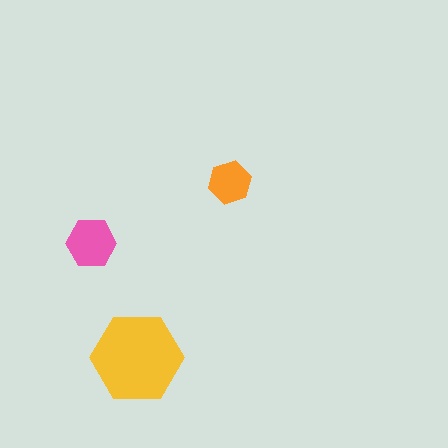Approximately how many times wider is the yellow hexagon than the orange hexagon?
About 2 times wider.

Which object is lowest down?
The yellow hexagon is bottommost.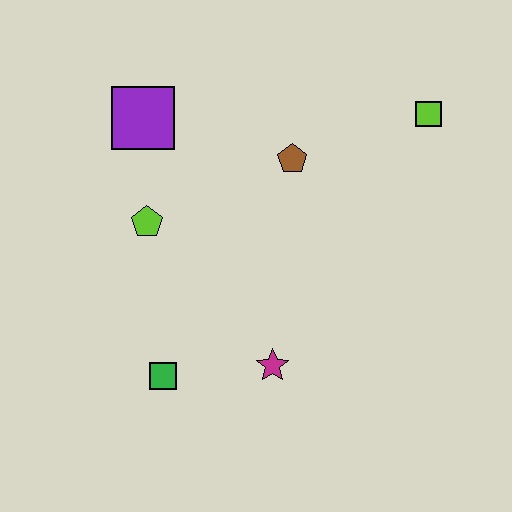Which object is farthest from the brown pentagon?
The green square is farthest from the brown pentagon.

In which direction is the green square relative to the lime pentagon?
The green square is below the lime pentagon.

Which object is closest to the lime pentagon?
The purple square is closest to the lime pentagon.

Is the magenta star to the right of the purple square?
Yes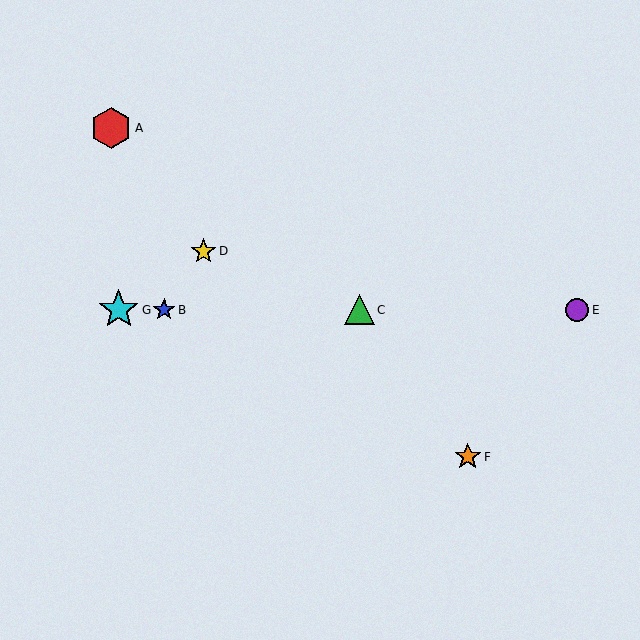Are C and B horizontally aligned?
Yes, both are at y≈310.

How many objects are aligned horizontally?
4 objects (B, C, E, G) are aligned horizontally.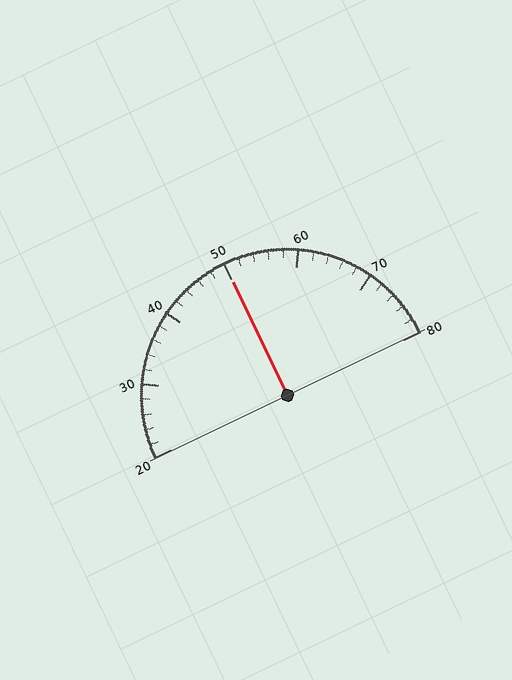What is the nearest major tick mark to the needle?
The nearest major tick mark is 50.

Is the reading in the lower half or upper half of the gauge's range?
The reading is in the upper half of the range (20 to 80).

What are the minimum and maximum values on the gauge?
The gauge ranges from 20 to 80.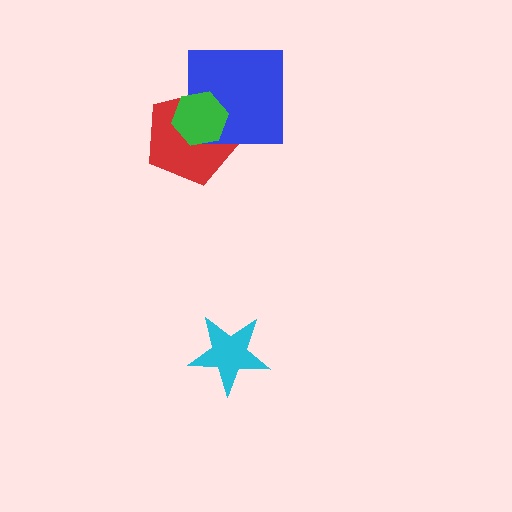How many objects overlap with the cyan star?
0 objects overlap with the cyan star.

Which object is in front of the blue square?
The green hexagon is in front of the blue square.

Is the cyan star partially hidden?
No, no other shape covers it.